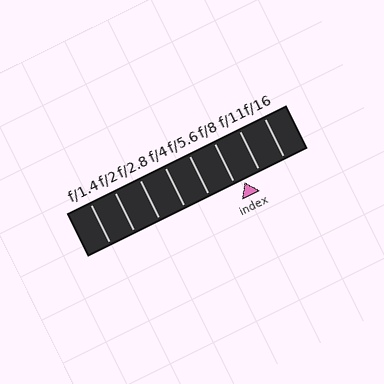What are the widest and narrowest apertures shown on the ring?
The widest aperture shown is f/1.4 and the narrowest is f/16.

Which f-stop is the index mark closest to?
The index mark is closest to f/8.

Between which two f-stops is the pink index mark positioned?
The index mark is between f/8 and f/11.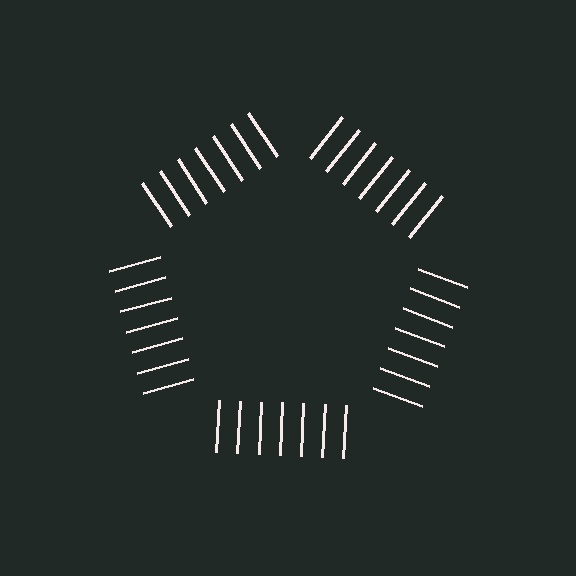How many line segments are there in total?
35 — 7 along each of the 5 edges.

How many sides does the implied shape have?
5 sides — the line-ends trace a pentagon.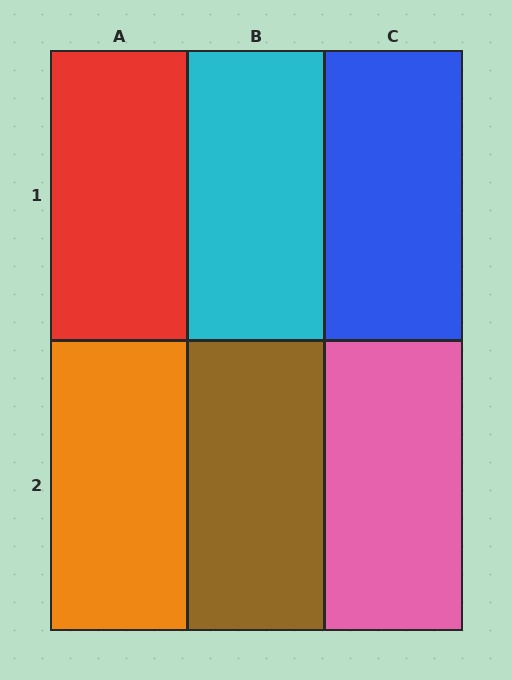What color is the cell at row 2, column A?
Orange.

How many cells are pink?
1 cell is pink.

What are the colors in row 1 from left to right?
Red, cyan, blue.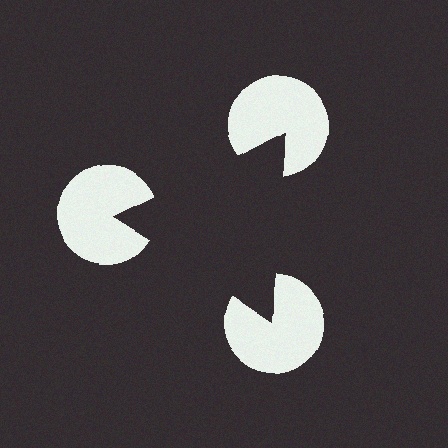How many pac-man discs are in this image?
There are 3 — one at each vertex of the illusory triangle.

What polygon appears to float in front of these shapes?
An illusory triangle — its edges are inferred from the aligned wedge cuts in the pac-man discs, not physically drawn.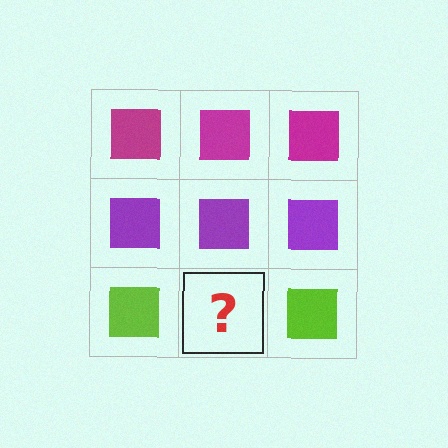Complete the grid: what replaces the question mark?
The question mark should be replaced with a lime square.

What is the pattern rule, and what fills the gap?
The rule is that each row has a consistent color. The gap should be filled with a lime square.